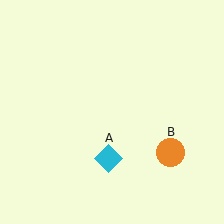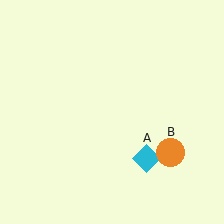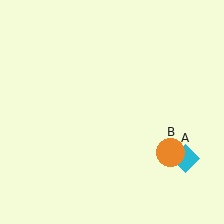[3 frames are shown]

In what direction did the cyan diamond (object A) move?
The cyan diamond (object A) moved right.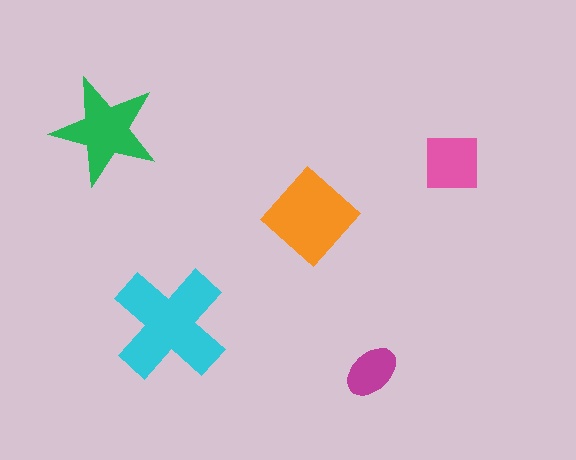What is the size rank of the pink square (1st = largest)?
4th.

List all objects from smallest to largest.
The magenta ellipse, the pink square, the green star, the orange diamond, the cyan cross.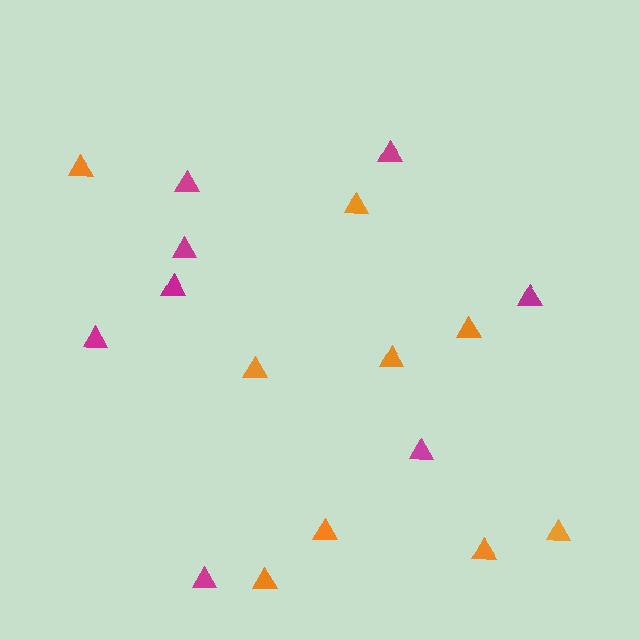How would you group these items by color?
There are 2 groups: one group of orange triangles (9) and one group of magenta triangles (8).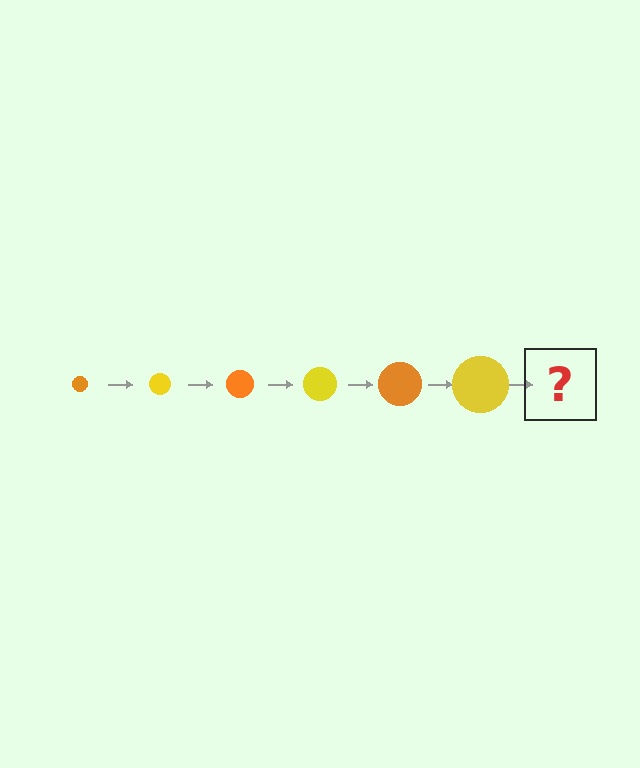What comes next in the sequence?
The next element should be an orange circle, larger than the previous one.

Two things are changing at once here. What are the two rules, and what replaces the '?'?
The two rules are that the circle grows larger each step and the color cycles through orange and yellow. The '?' should be an orange circle, larger than the previous one.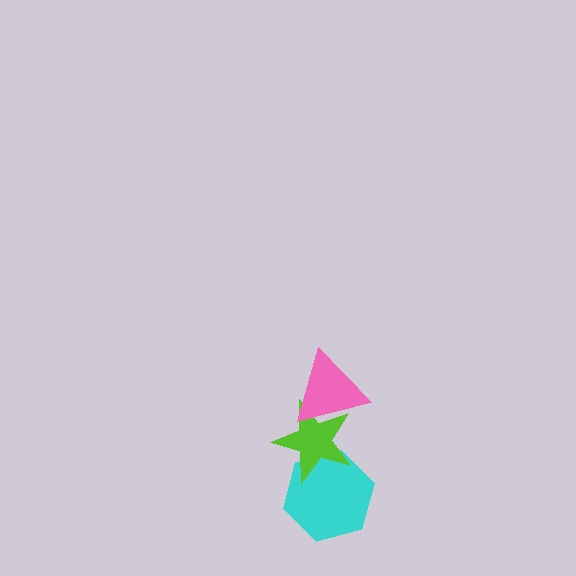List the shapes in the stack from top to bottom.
From top to bottom: the pink triangle, the lime star, the cyan hexagon.